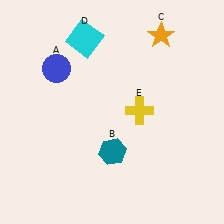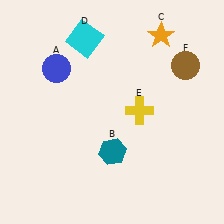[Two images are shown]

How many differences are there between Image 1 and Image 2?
There is 1 difference between the two images.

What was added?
A brown circle (F) was added in Image 2.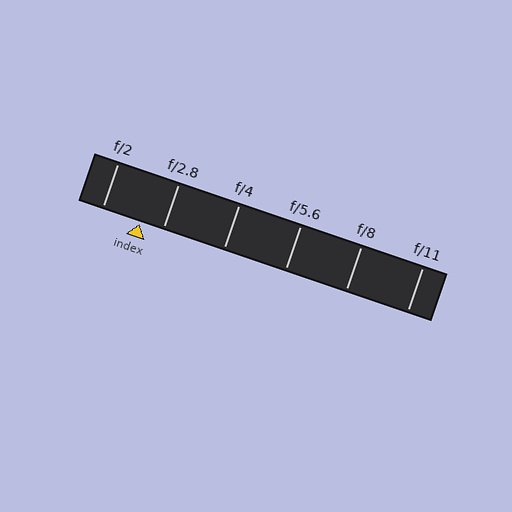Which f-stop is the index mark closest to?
The index mark is closest to f/2.8.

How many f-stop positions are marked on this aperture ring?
There are 6 f-stop positions marked.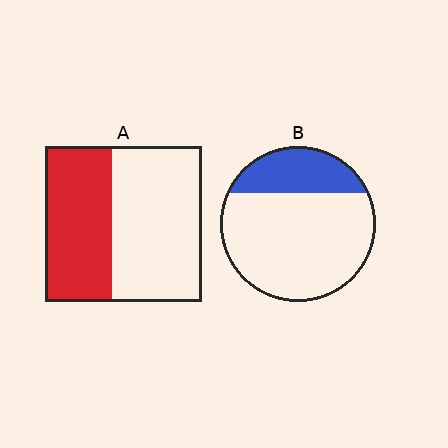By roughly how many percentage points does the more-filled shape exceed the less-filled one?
By roughly 15 percentage points (A over B).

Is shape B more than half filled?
No.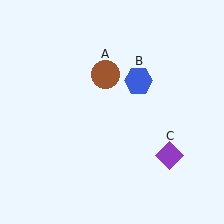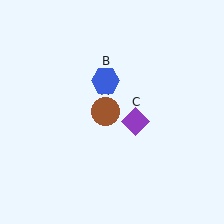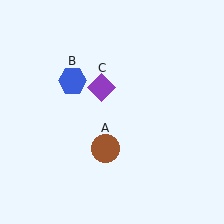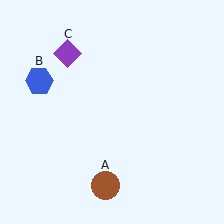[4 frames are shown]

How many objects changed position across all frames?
3 objects changed position: brown circle (object A), blue hexagon (object B), purple diamond (object C).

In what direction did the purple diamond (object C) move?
The purple diamond (object C) moved up and to the left.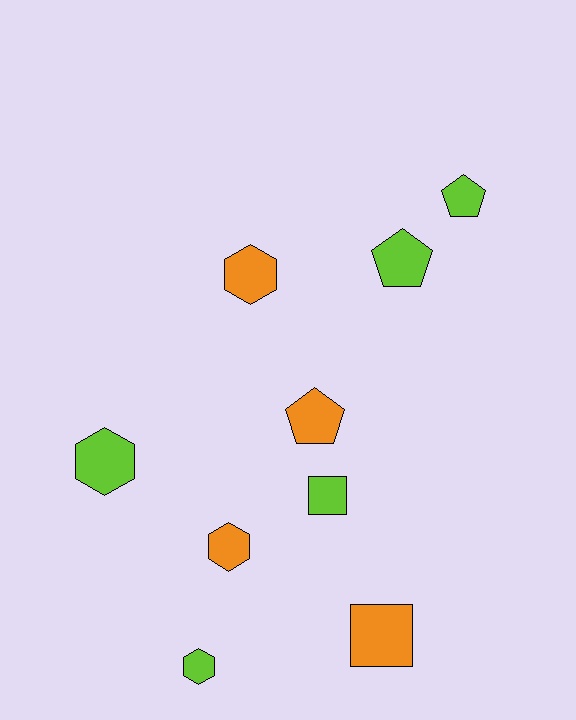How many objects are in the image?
There are 9 objects.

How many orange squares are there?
There is 1 orange square.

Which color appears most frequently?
Lime, with 5 objects.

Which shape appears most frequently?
Hexagon, with 4 objects.